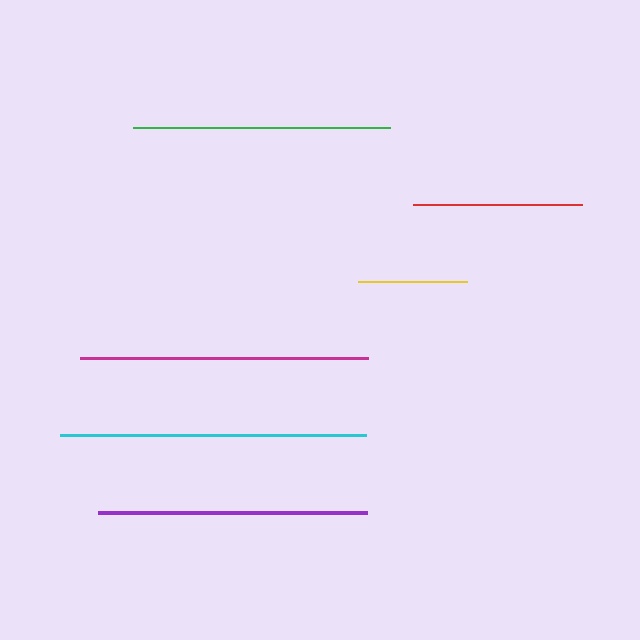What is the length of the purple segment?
The purple segment is approximately 268 pixels long.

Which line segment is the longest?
The cyan line is the longest at approximately 306 pixels.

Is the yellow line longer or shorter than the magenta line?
The magenta line is longer than the yellow line.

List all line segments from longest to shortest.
From longest to shortest: cyan, magenta, purple, green, red, yellow.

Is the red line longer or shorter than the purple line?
The purple line is longer than the red line.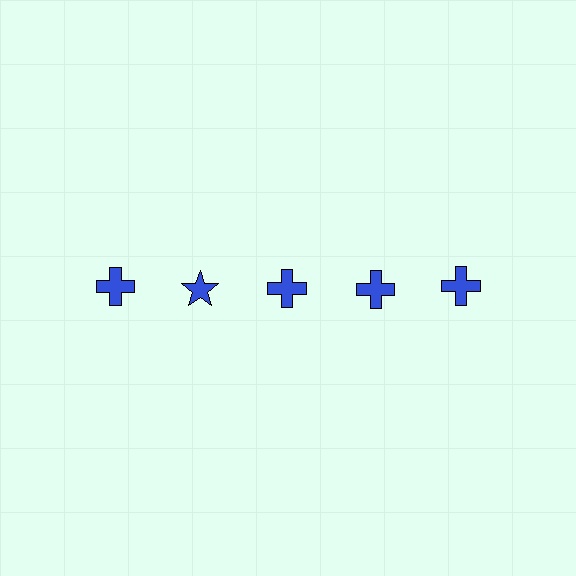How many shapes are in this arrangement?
There are 5 shapes arranged in a grid pattern.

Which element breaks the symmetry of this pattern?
The blue star in the top row, second from left column breaks the symmetry. All other shapes are blue crosses.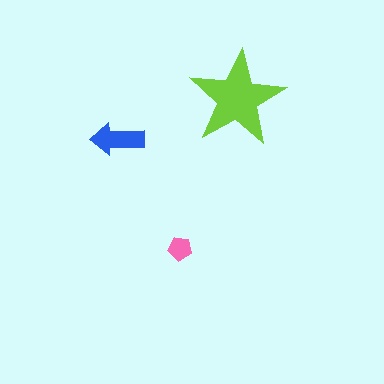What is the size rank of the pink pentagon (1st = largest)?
3rd.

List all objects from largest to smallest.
The lime star, the blue arrow, the pink pentagon.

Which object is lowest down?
The pink pentagon is bottommost.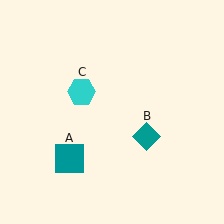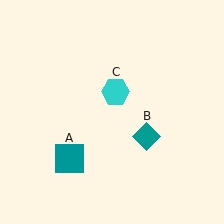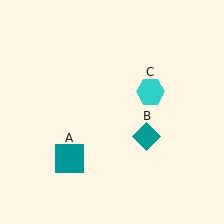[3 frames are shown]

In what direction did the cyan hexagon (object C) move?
The cyan hexagon (object C) moved right.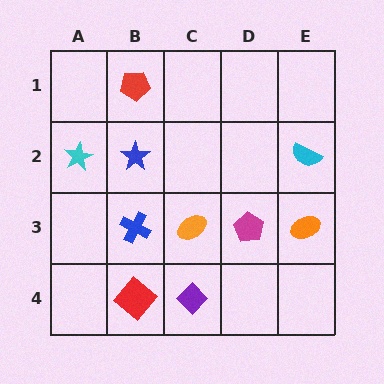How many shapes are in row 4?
2 shapes.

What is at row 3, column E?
An orange ellipse.